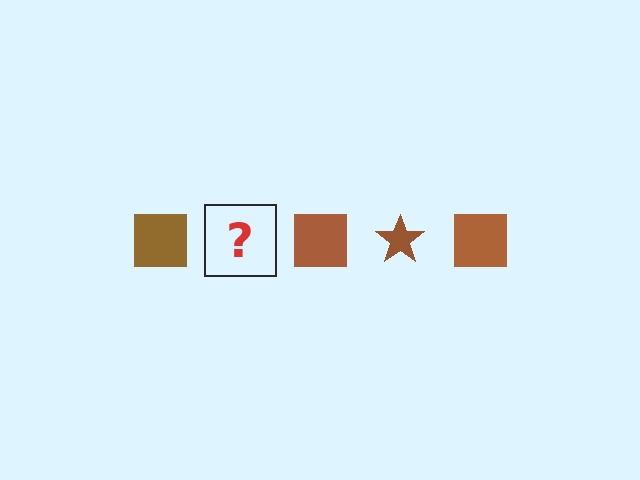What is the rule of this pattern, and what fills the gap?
The rule is that the pattern cycles through square, star shapes in brown. The gap should be filled with a brown star.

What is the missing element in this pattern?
The missing element is a brown star.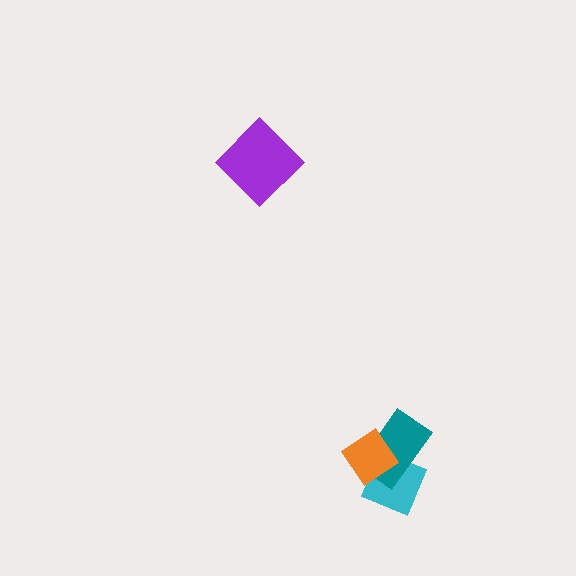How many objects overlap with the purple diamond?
0 objects overlap with the purple diamond.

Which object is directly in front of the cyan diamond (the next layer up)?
The teal rectangle is directly in front of the cyan diamond.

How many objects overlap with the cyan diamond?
2 objects overlap with the cyan diamond.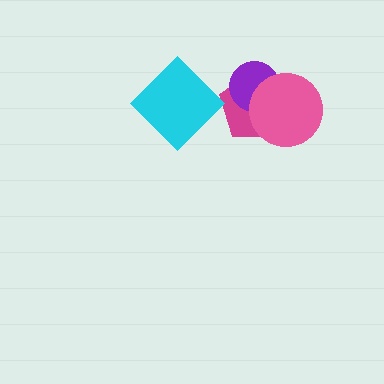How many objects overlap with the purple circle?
2 objects overlap with the purple circle.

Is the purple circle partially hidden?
Yes, it is partially covered by another shape.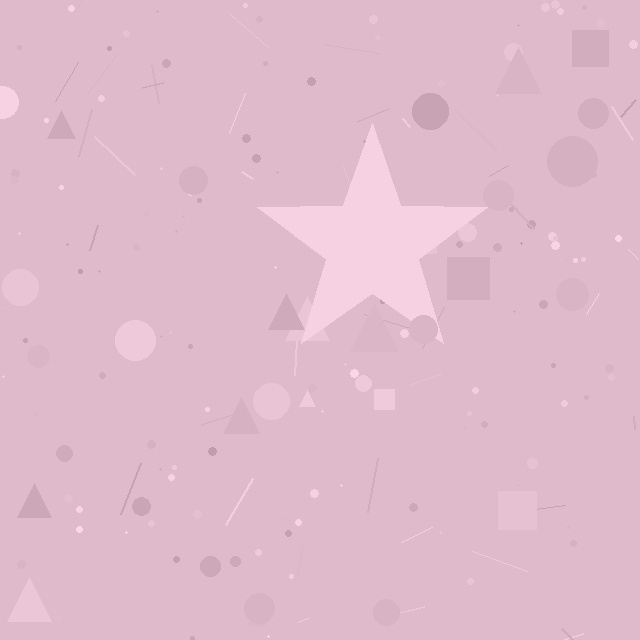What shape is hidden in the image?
A star is hidden in the image.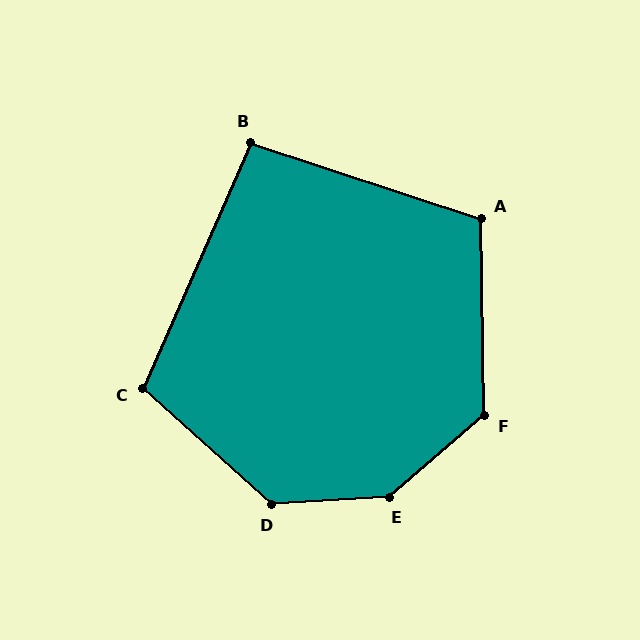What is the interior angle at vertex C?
Approximately 108 degrees (obtuse).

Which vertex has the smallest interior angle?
B, at approximately 96 degrees.